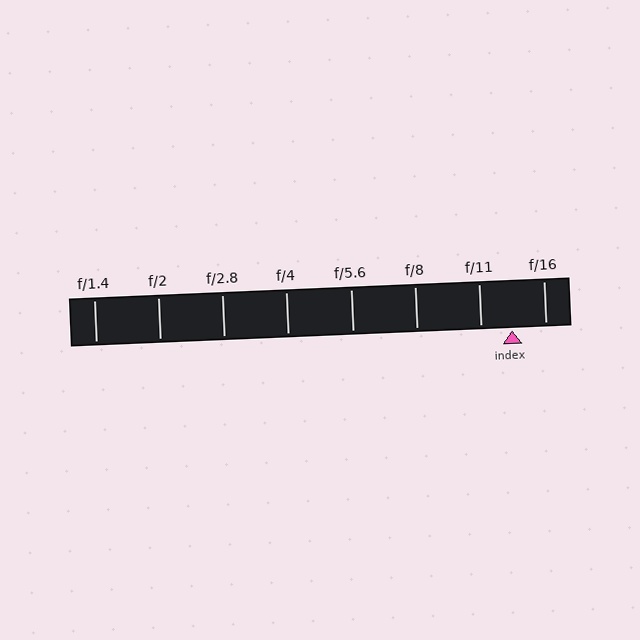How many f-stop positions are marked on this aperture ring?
There are 8 f-stop positions marked.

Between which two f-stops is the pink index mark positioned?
The index mark is between f/11 and f/16.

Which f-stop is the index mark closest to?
The index mark is closest to f/11.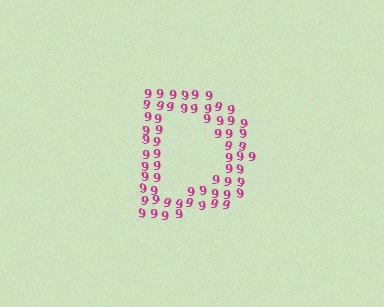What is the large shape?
The large shape is the letter D.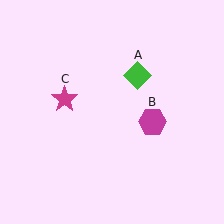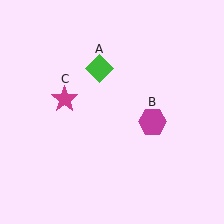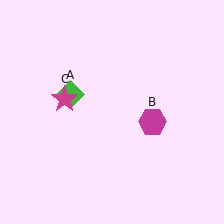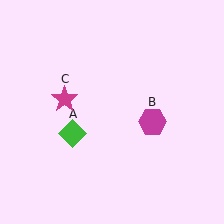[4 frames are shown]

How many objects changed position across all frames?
1 object changed position: green diamond (object A).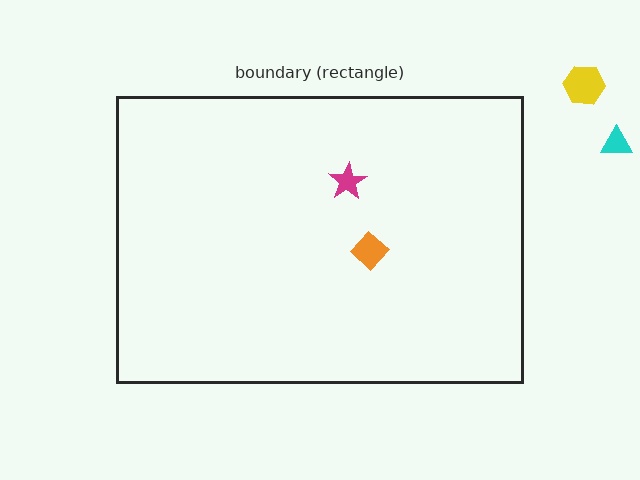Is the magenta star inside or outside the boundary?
Inside.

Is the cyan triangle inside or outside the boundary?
Outside.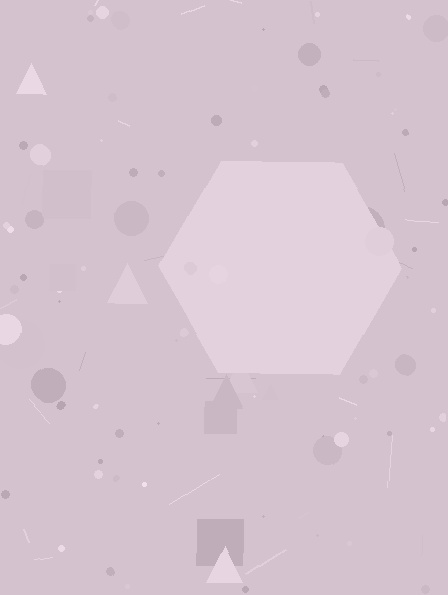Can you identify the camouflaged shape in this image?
The camouflaged shape is a hexagon.